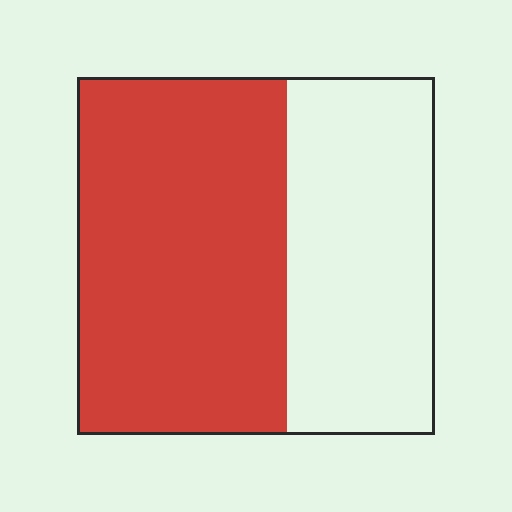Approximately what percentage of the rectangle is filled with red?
Approximately 60%.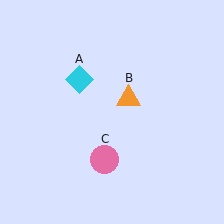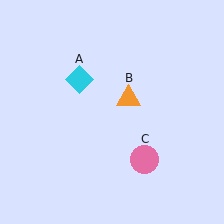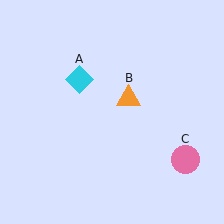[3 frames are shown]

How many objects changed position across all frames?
1 object changed position: pink circle (object C).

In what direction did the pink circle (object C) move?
The pink circle (object C) moved right.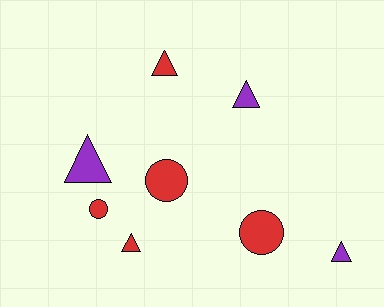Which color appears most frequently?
Red, with 5 objects.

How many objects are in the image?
There are 8 objects.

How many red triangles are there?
There are 2 red triangles.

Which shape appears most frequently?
Triangle, with 5 objects.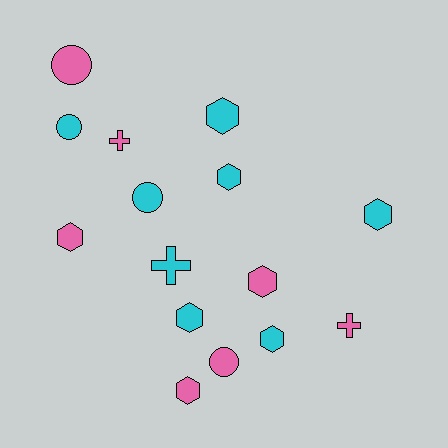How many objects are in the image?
There are 15 objects.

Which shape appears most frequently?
Hexagon, with 8 objects.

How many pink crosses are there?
There are 2 pink crosses.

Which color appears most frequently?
Cyan, with 8 objects.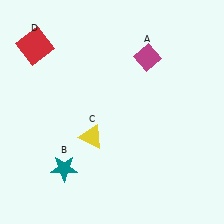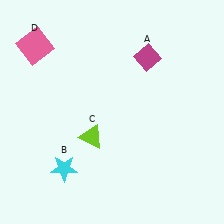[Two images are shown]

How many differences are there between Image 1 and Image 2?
There are 3 differences between the two images.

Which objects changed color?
B changed from teal to cyan. C changed from yellow to lime. D changed from red to pink.